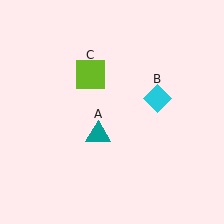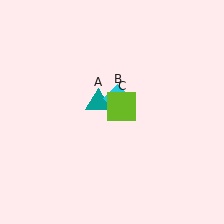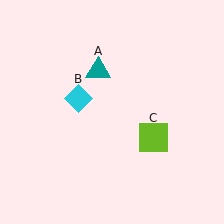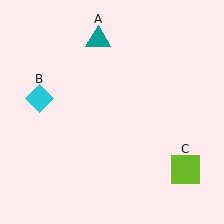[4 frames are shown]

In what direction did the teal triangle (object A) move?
The teal triangle (object A) moved up.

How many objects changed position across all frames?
3 objects changed position: teal triangle (object A), cyan diamond (object B), lime square (object C).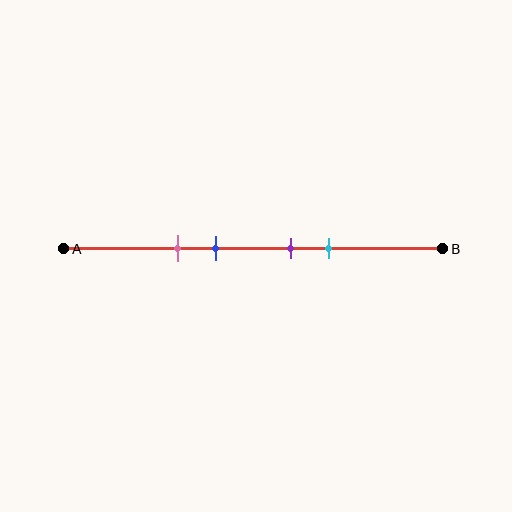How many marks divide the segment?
There are 4 marks dividing the segment.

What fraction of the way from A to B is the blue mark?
The blue mark is approximately 40% (0.4) of the way from A to B.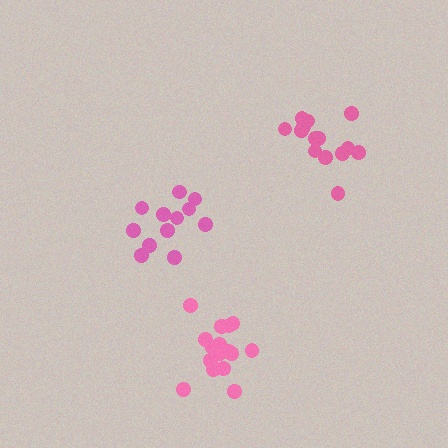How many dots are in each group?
Group 1: 14 dots, Group 2: 12 dots, Group 3: 16 dots (42 total).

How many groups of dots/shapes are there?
There are 3 groups.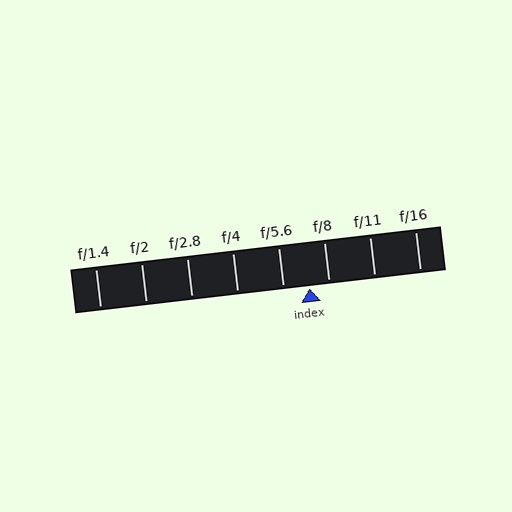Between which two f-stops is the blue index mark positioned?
The index mark is between f/5.6 and f/8.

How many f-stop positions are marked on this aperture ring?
There are 8 f-stop positions marked.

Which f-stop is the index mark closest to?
The index mark is closest to f/8.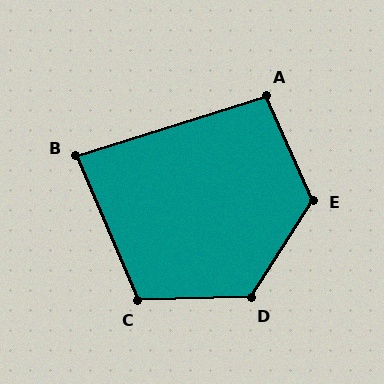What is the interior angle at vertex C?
Approximately 112 degrees (obtuse).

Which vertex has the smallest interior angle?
B, at approximately 85 degrees.